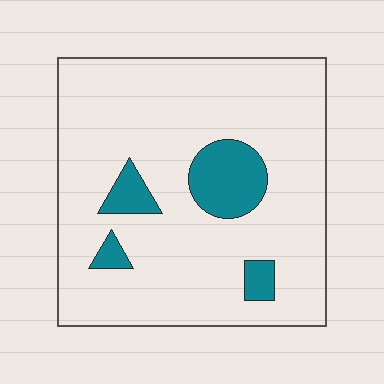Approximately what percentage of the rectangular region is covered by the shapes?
Approximately 15%.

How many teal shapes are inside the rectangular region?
4.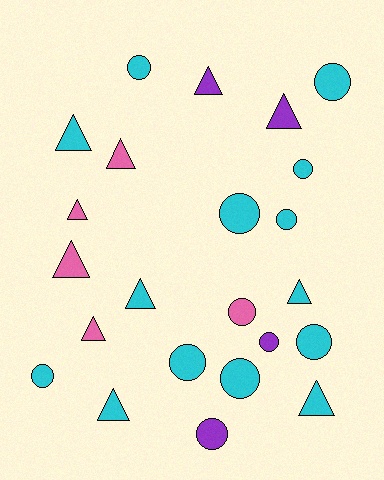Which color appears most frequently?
Cyan, with 14 objects.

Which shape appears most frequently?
Circle, with 12 objects.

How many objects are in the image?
There are 23 objects.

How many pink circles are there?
There is 1 pink circle.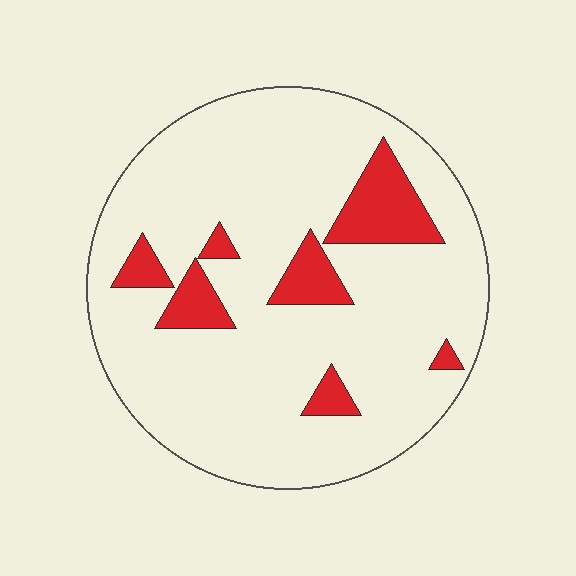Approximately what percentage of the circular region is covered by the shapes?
Approximately 15%.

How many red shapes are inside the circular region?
7.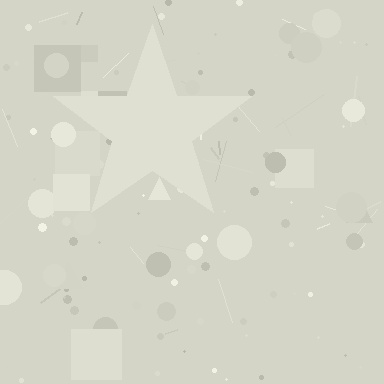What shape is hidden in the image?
A star is hidden in the image.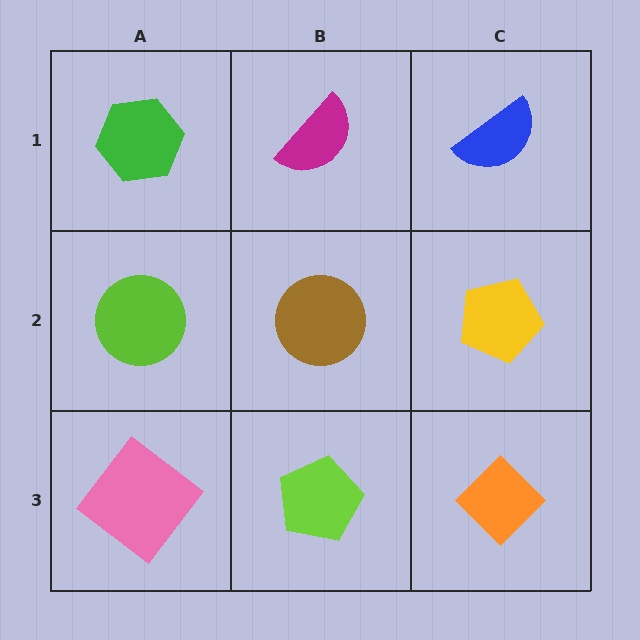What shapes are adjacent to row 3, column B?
A brown circle (row 2, column B), a pink diamond (row 3, column A), an orange diamond (row 3, column C).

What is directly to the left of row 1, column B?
A green hexagon.